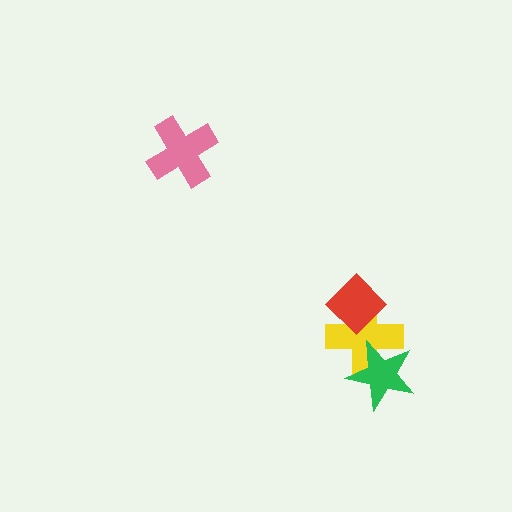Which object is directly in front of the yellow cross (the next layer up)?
The red diamond is directly in front of the yellow cross.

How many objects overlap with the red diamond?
1 object overlaps with the red diamond.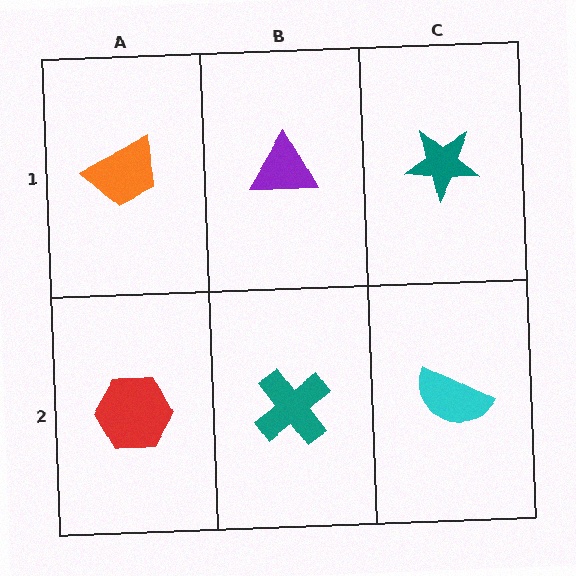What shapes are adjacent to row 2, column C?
A teal star (row 1, column C), a teal cross (row 2, column B).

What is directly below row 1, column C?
A cyan semicircle.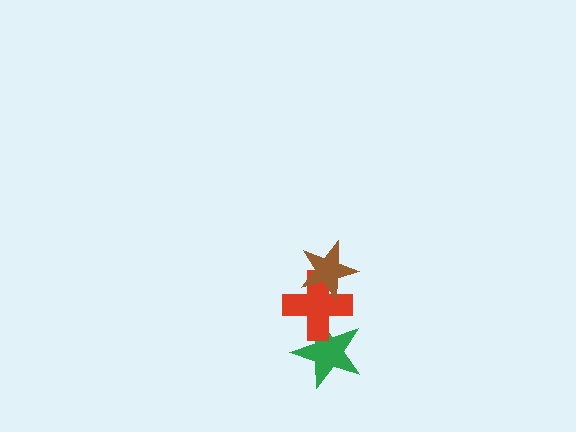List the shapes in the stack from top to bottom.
From top to bottom: the brown star, the red cross, the green star.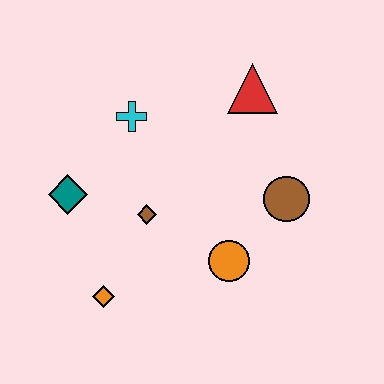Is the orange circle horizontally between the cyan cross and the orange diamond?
No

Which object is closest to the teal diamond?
The brown diamond is closest to the teal diamond.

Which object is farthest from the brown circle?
The teal diamond is farthest from the brown circle.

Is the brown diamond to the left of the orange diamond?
No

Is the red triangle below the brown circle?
No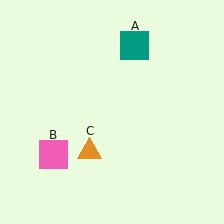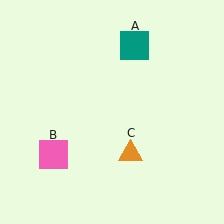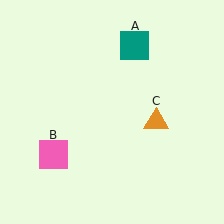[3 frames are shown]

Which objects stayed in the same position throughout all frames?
Teal square (object A) and pink square (object B) remained stationary.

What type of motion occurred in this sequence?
The orange triangle (object C) rotated counterclockwise around the center of the scene.